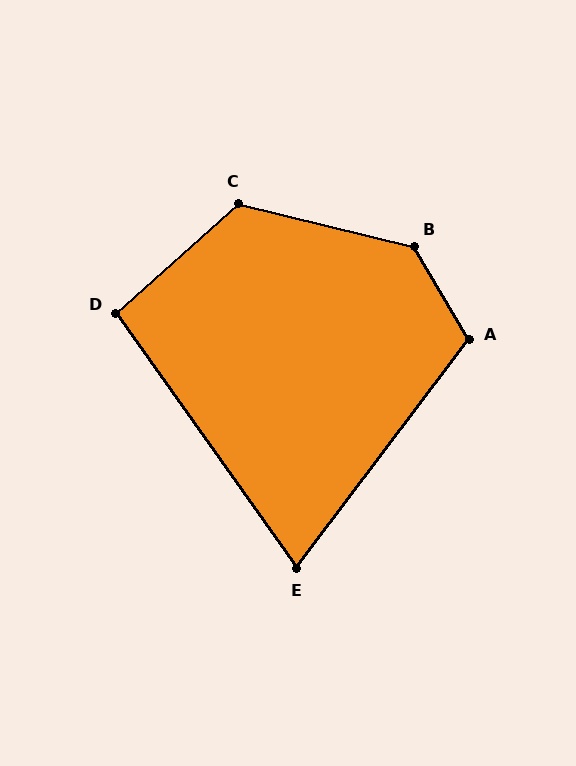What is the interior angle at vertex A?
Approximately 113 degrees (obtuse).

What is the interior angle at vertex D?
Approximately 96 degrees (obtuse).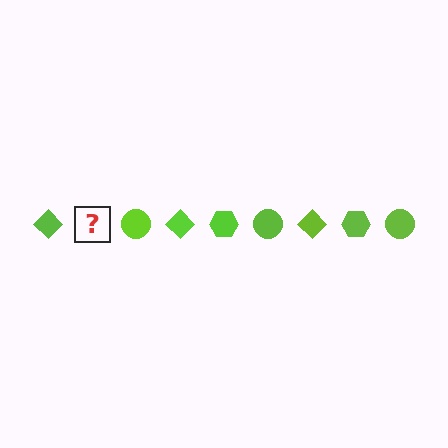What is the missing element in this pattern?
The missing element is a lime hexagon.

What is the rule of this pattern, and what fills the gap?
The rule is that the pattern cycles through diamond, hexagon, circle shapes in lime. The gap should be filled with a lime hexagon.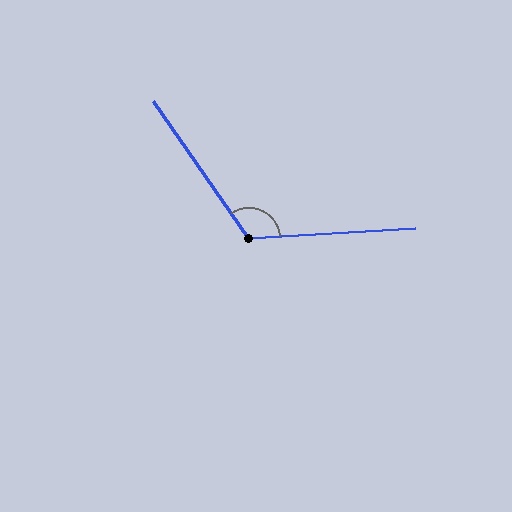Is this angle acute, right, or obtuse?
It is obtuse.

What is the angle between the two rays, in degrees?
Approximately 121 degrees.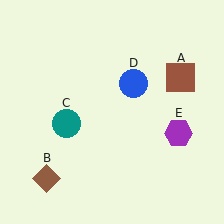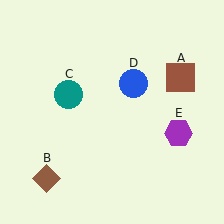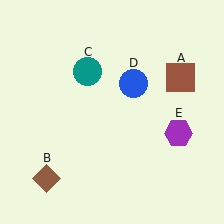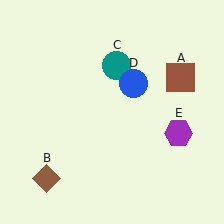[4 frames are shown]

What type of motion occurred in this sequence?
The teal circle (object C) rotated clockwise around the center of the scene.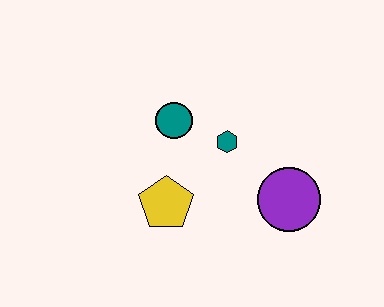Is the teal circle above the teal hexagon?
Yes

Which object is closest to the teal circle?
The teal hexagon is closest to the teal circle.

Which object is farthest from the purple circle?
The teal circle is farthest from the purple circle.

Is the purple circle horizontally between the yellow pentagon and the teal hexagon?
No